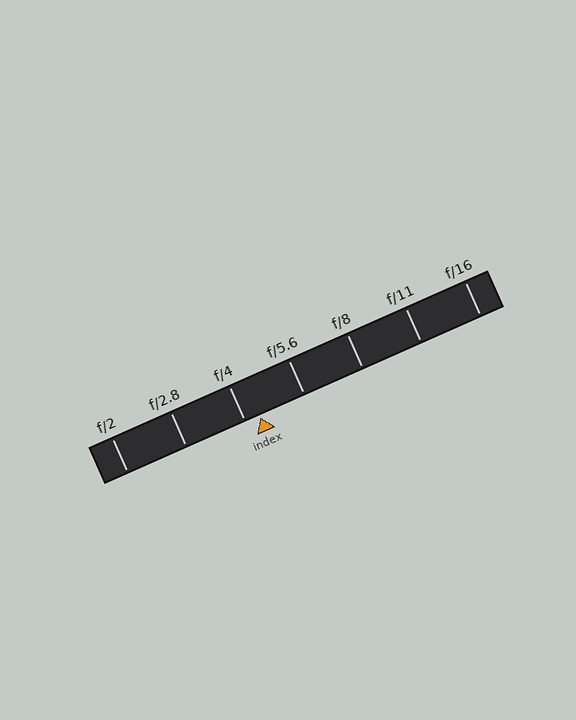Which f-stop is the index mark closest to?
The index mark is closest to f/4.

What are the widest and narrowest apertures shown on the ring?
The widest aperture shown is f/2 and the narrowest is f/16.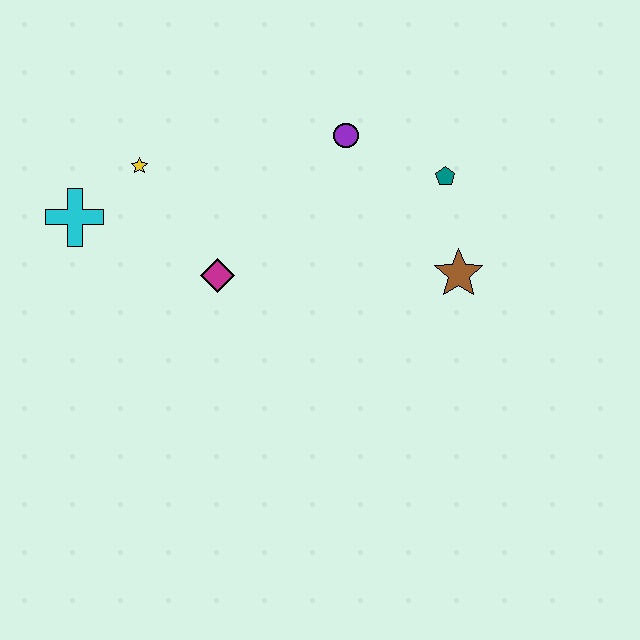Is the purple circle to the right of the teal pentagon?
No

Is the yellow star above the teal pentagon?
Yes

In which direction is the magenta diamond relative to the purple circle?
The magenta diamond is below the purple circle.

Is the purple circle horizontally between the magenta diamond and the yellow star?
No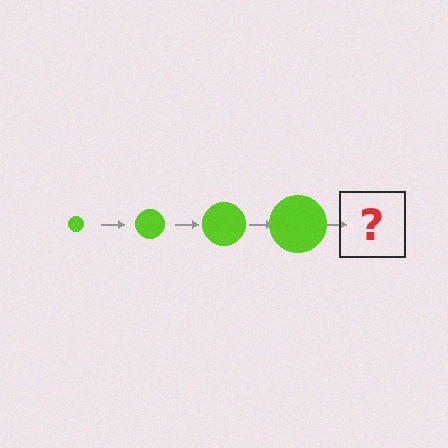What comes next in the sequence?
The next element should be a lime circle, larger than the previous one.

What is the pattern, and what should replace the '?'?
The pattern is that the circle gets progressively larger each step. The '?' should be a lime circle, larger than the previous one.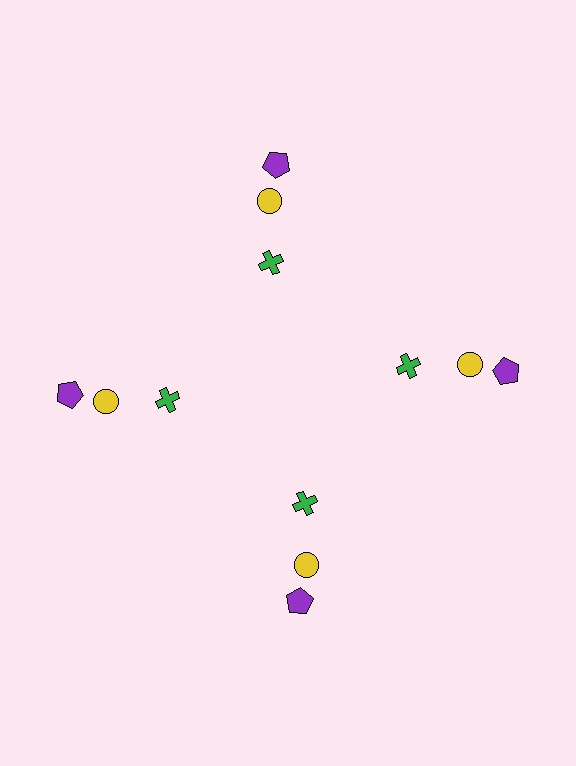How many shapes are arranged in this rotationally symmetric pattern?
There are 12 shapes, arranged in 4 groups of 3.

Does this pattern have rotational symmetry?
Yes, this pattern has 4-fold rotational symmetry. It looks the same after rotating 90 degrees around the center.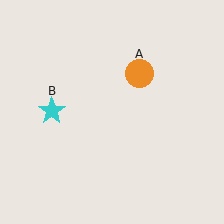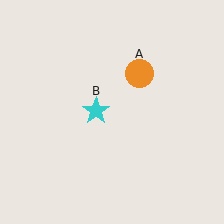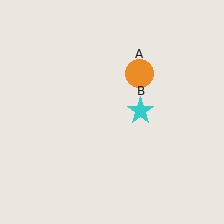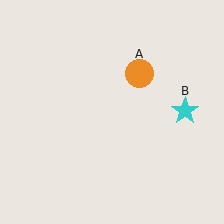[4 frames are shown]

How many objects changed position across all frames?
1 object changed position: cyan star (object B).